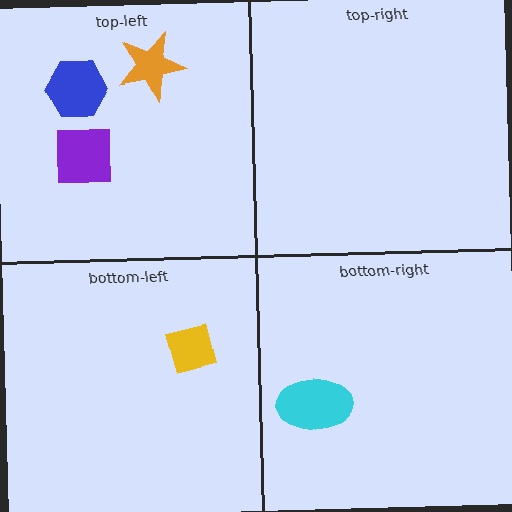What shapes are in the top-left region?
The orange star, the purple square, the blue hexagon.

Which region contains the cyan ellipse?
The bottom-right region.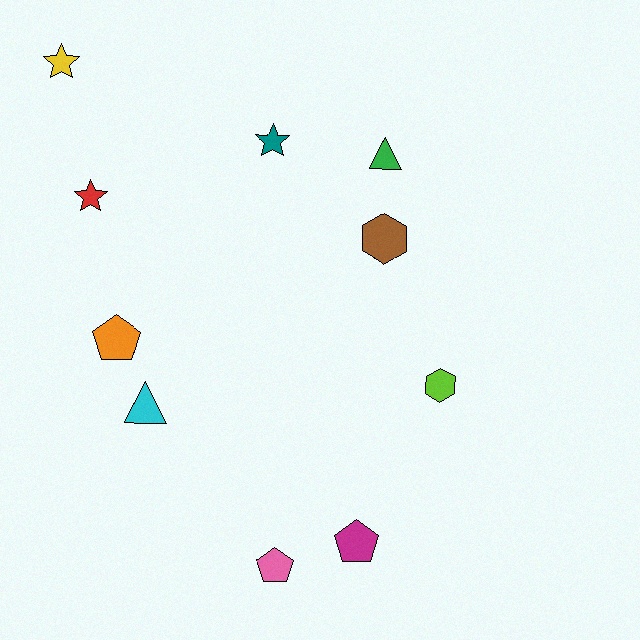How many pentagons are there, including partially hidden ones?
There are 3 pentagons.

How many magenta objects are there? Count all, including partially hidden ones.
There is 1 magenta object.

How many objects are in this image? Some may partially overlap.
There are 10 objects.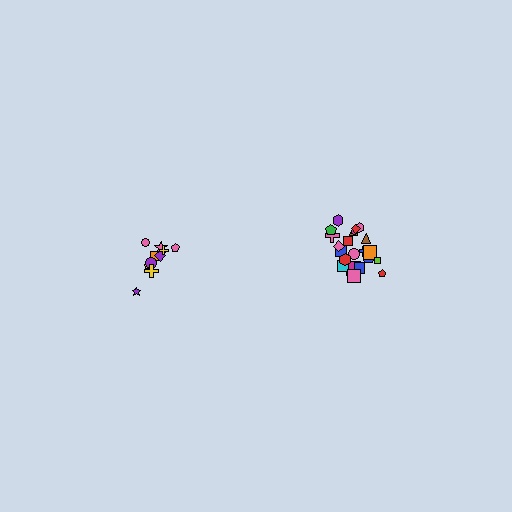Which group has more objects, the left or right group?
The right group.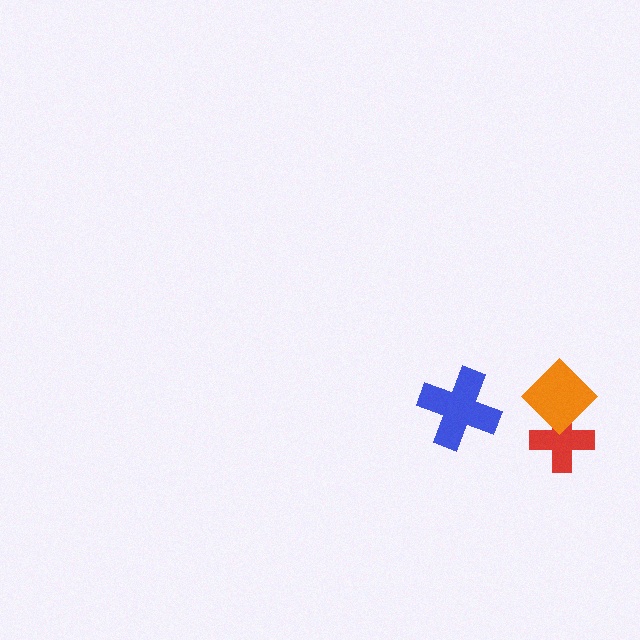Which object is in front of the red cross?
The orange diamond is in front of the red cross.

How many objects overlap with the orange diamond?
1 object overlaps with the orange diamond.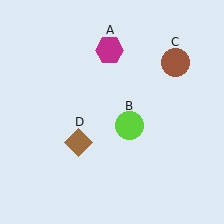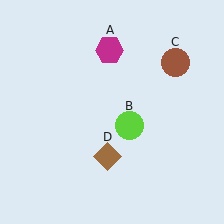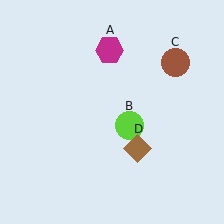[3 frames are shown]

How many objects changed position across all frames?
1 object changed position: brown diamond (object D).